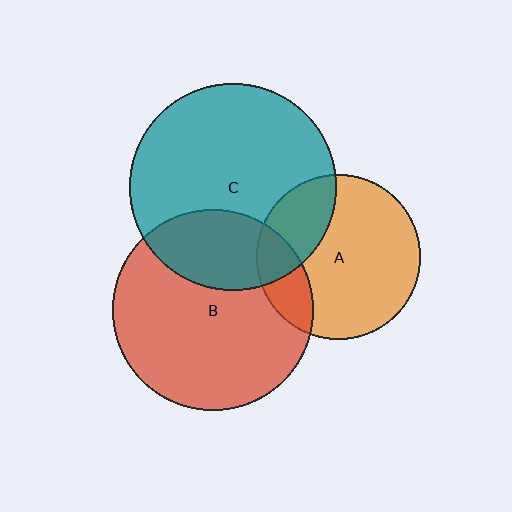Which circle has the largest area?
Circle C (teal).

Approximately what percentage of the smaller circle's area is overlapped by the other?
Approximately 25%.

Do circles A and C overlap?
Yes.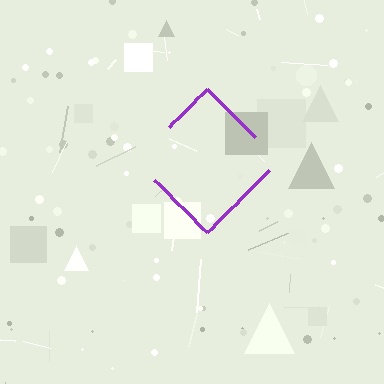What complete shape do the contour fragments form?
The contour fragments form a diamond.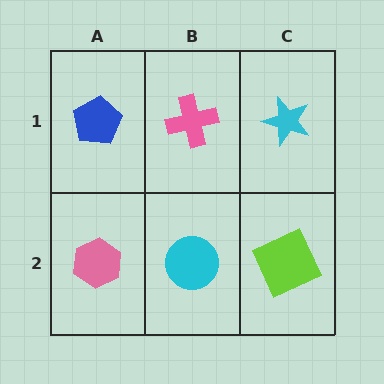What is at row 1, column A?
A blue pentagon.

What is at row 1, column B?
A pink cross.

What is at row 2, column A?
A pink hexagon.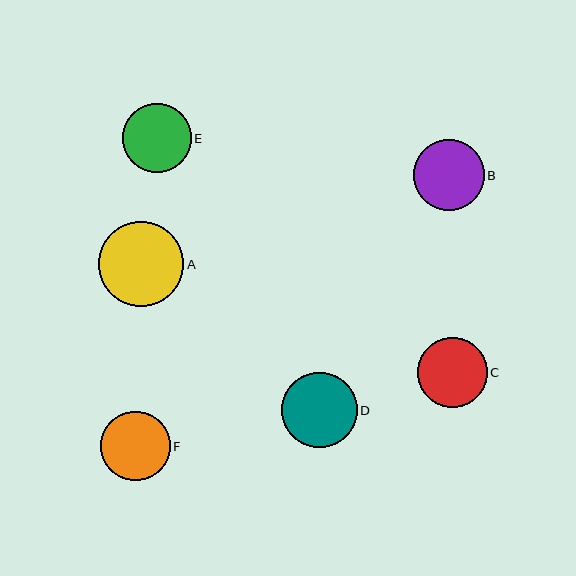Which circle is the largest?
Circle A is the largest with a size of approximately 85 pixels.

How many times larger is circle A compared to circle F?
Circle A is approximately 1.2 times the size of circle F.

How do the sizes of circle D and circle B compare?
Circle D and circle B are approximately the same size.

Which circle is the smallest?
Circle E is the smallest with a size of approximately 69 pixels.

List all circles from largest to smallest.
From largest to smallest: A, D, B, C, F, E.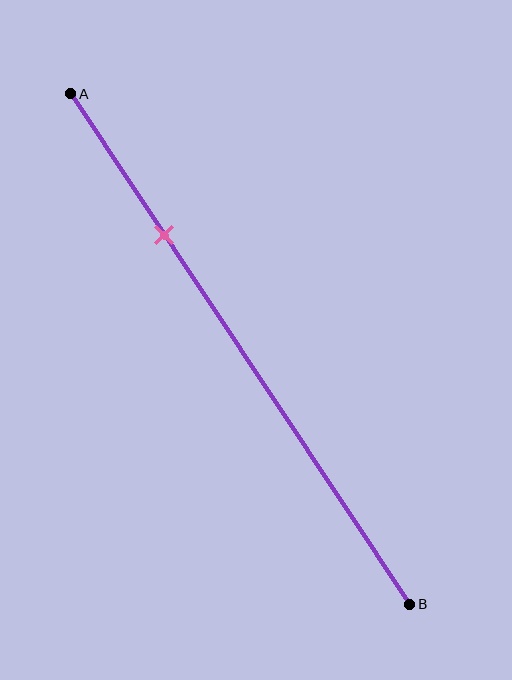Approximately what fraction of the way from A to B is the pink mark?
The pink mark is approximately 30% of the way from A to B.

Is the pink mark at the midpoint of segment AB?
No, the mark is at about 30% from A, not at the 50% midpoint.